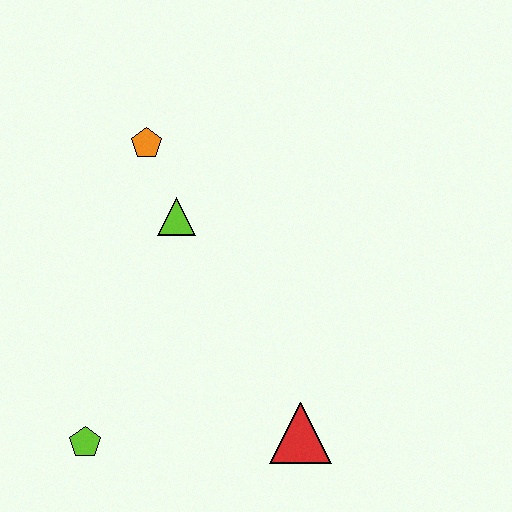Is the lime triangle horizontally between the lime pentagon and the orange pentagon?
No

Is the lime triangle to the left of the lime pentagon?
No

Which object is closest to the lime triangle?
The orange pentagon is closest to the lime triangle.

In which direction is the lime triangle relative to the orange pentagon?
The lime triangle is below the orange pentagon.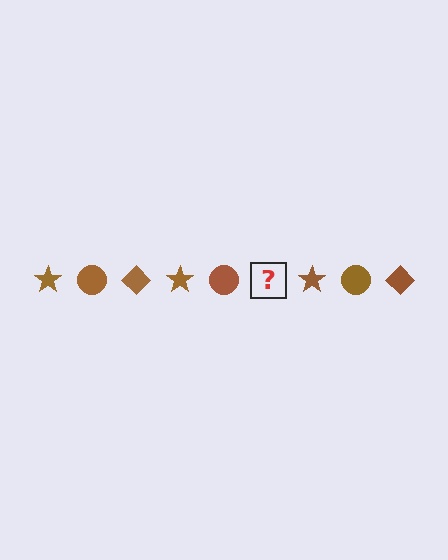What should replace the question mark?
The question mark should be replaced with a brown diamond.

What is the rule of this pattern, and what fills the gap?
The rule is that the pattern cycles through star, circle, diamond shapes in brown. The gap should be filled with a brown diamond.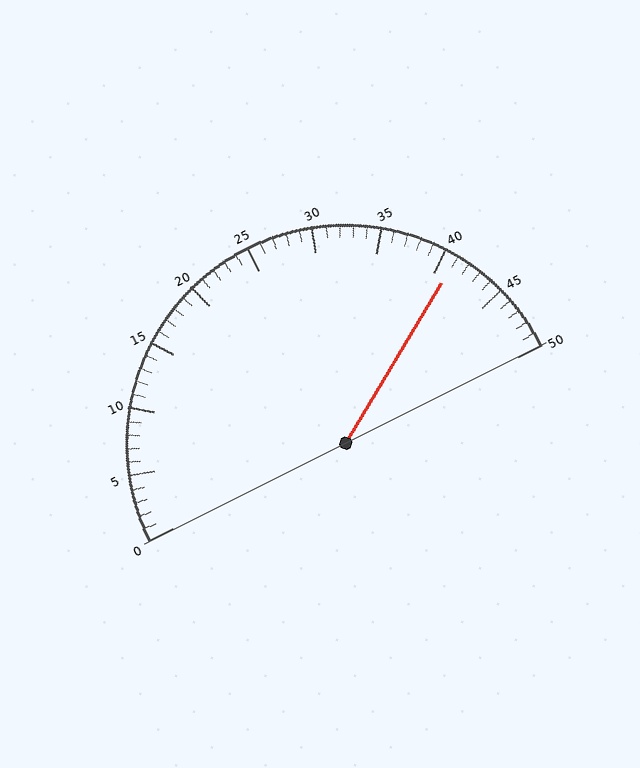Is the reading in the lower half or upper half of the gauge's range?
The reading is in the upper half of the range (0 to 50).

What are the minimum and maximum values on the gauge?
The gauge ranges from 0 to 50.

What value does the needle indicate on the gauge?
The needle indicates approximately 41.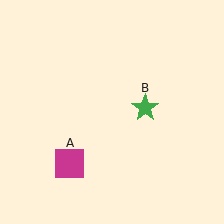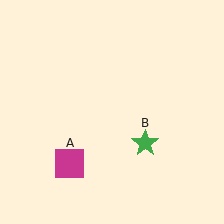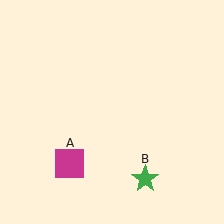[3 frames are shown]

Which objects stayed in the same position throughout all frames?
Magenta square (object A) remained stationary.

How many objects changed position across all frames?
1 object changed position: green star (object B).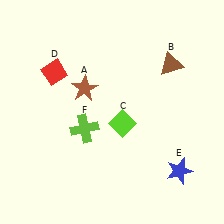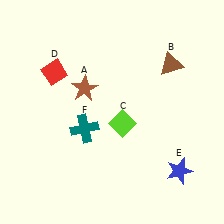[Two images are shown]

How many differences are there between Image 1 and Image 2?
There is 1 difference between the two images.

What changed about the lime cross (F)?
In Image 1, F is lime. In Image 2, it changed to teal.